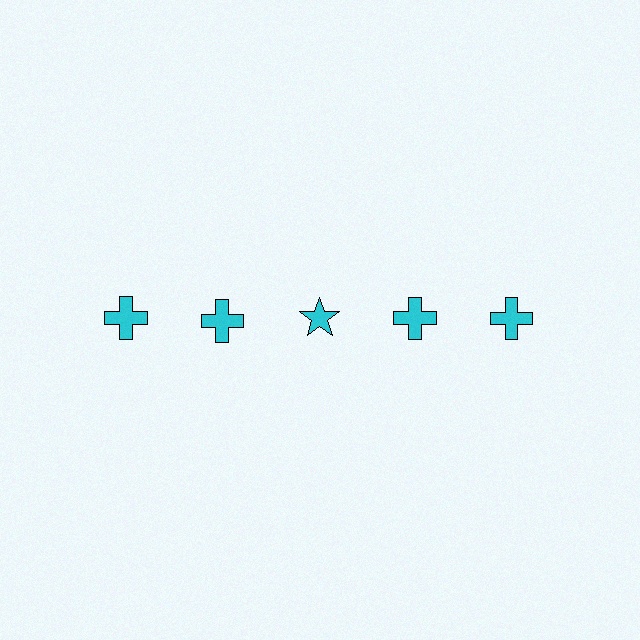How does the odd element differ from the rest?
It has a different shape: star instead of cross.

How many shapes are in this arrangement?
There are 5 shapes arranged in a grid pattern.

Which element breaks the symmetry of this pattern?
The cyan star in the top row, center column breaks the symmetry. All other shapes are cyan crosses.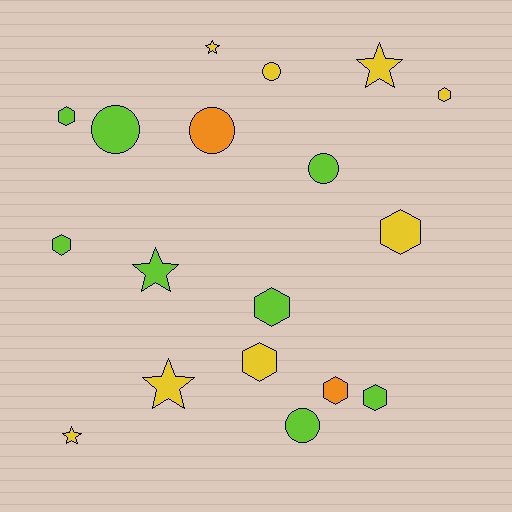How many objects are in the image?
There are 18 objects.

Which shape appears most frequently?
Hexagon, with 8 objects.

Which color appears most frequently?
Lime, with 8 objects.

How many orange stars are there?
There are no orange stars.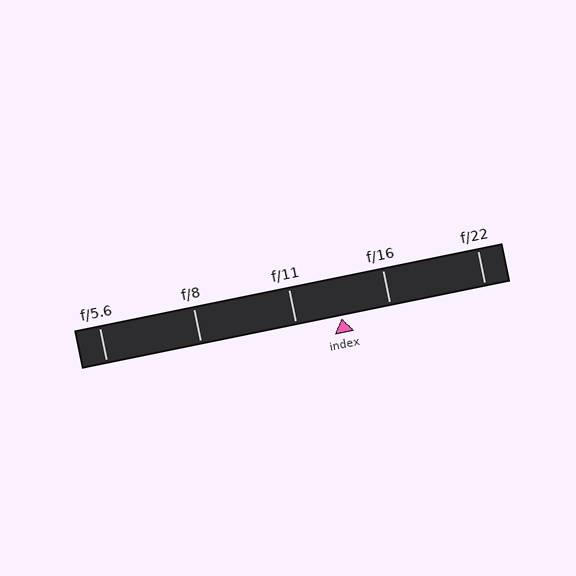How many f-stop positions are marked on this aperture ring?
There are 5 f-stop positions marked.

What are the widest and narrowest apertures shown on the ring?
The widest aperture shown is f/5.6 and the narrowest is f/22.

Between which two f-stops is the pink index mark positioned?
The index mark is between f/11 and f/16.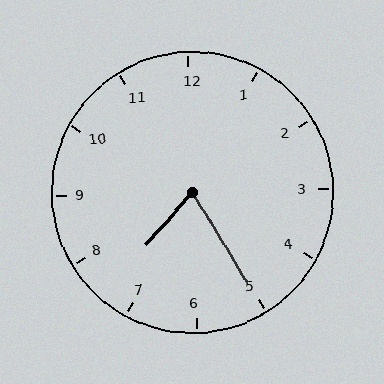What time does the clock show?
7:25.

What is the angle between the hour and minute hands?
Approximately 72 degrees.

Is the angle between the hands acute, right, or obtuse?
It is acute.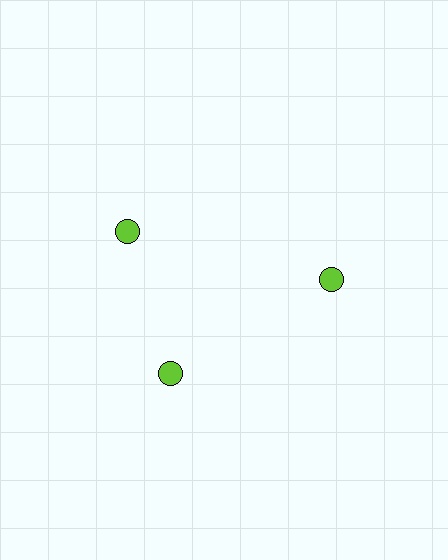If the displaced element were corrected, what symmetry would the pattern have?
It would have 3-fold rotational symmetry — the pattern would map onto itself every 120 degrees.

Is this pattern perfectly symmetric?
No. The 3 lime circles are arranged in a ring, but one element near the 11 o'clock position is rotated out of alignment along the ring, breaking the 3-fold rotational symmetry.